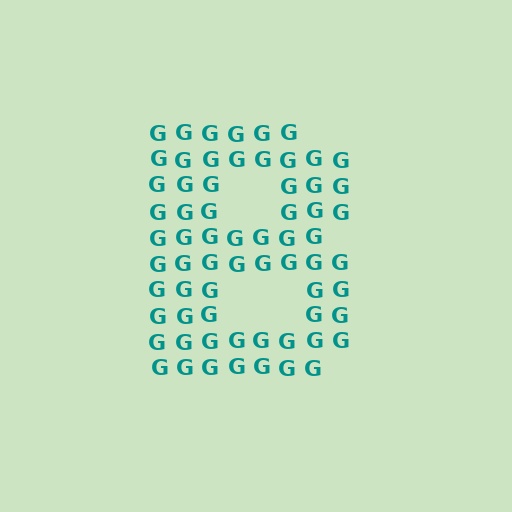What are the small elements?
The small elements are letter G's.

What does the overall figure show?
The overall figure shows the letter B.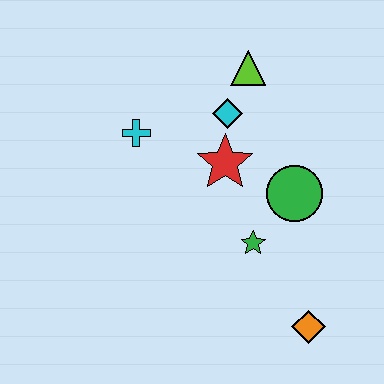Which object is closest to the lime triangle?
The cyan diamond is closest to the lime triangle.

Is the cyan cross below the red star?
No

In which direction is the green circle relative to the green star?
The green circle is above the green star.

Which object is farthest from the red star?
The orange diamond is farthest from the red star.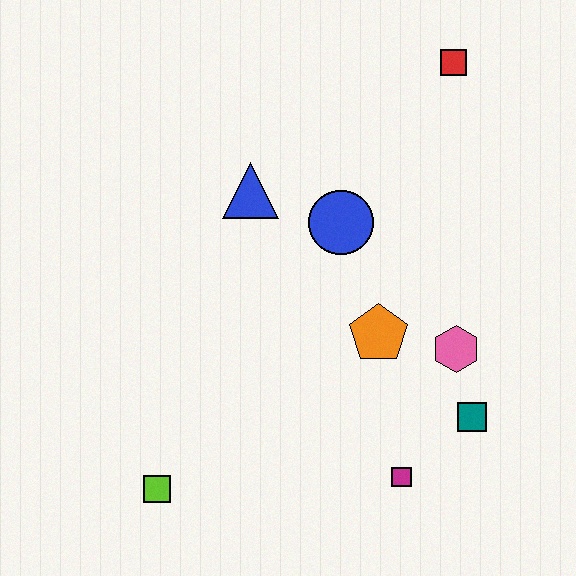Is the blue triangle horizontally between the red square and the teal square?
No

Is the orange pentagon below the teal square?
No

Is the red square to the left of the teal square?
Yes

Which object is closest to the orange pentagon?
The pink hexagon is closest to the orange pentagon.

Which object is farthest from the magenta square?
The red square is farthest from the magenta square.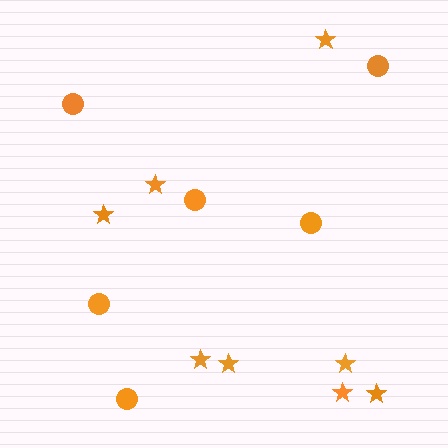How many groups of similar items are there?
There are 2 groups: one group of stars (8) and one group of circles (6).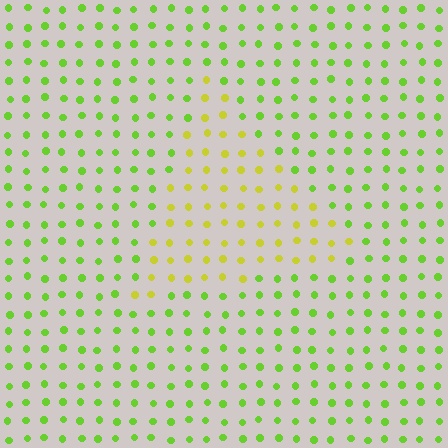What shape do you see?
I see a triangle.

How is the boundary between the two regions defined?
The boundary is defined purely by a slight shift in hue (about 36 degrees). Spacing, size, and orientation are identical on both sides.